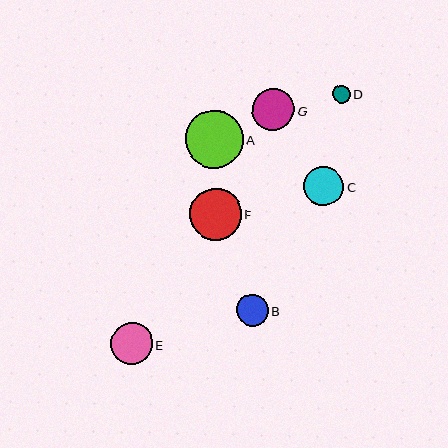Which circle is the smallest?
Circle D is the smallest with a size of approximately 18 pixels.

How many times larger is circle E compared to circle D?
Circle E is approximately 2.3 times the size of circle D.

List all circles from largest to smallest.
From largest to smallest: A, F, G, E, C, B, D.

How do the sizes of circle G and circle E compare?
Circle G and circle E are approximately the same size.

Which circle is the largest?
Circle A is the largest with a size of approximately 58 pixels.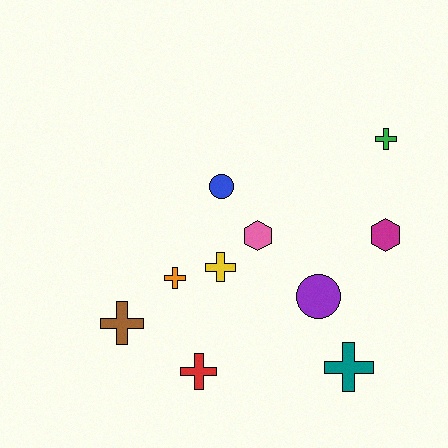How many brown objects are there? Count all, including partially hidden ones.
There is 1 brown object.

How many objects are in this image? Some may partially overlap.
There are 10 objects.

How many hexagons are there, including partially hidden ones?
There are 2 hexagons.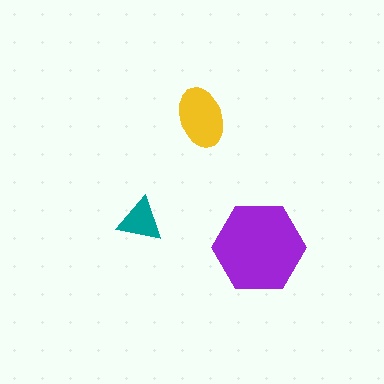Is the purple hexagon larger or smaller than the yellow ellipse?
Larger.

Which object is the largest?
The purple hexagon.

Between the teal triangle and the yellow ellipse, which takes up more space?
The yellow ellipse.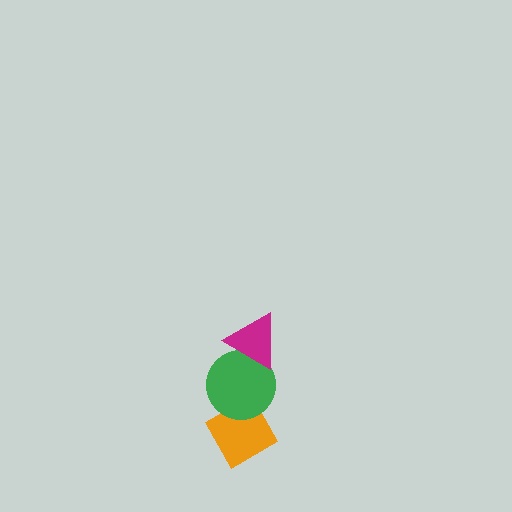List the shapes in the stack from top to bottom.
From top to bottom: the magenta triangle, the green circle, the orange diamond.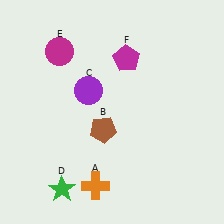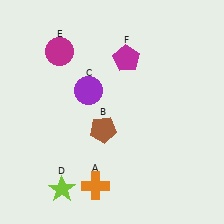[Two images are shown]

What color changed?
The star (D) changed from green in Image 1 to lime in Image 2.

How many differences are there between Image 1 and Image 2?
There is 1 difference between the two images.